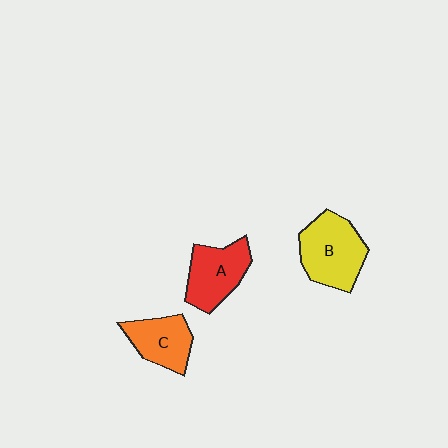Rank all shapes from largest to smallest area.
From largest to smallest: B (yellow), A (red), C (orange).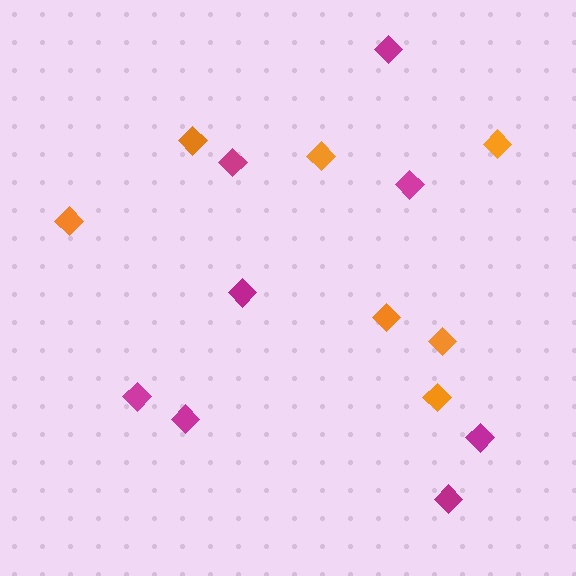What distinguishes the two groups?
There are 2 groups: one group of orange diamonds (7) and one group of magenta diamonds (8).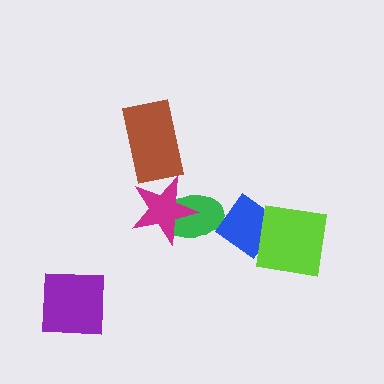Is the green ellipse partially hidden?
Yes, it is partially covered by another shape.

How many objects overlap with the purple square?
0 objects overlap with the purple square.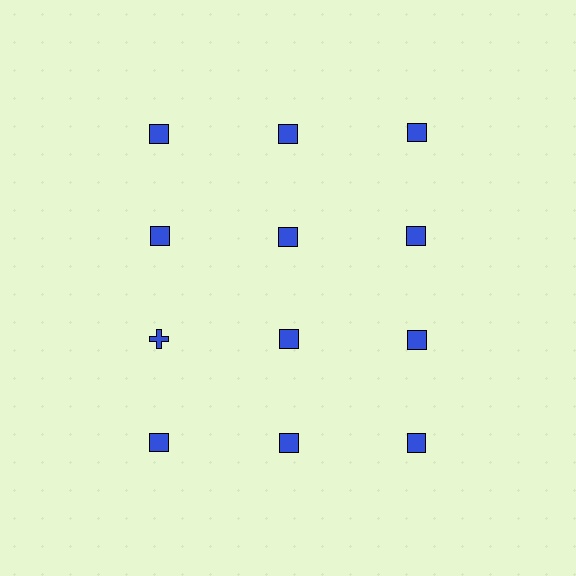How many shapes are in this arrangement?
There are 12 shapes arranged in a grid pattern.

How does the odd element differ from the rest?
It has a different shape: cross instead of square.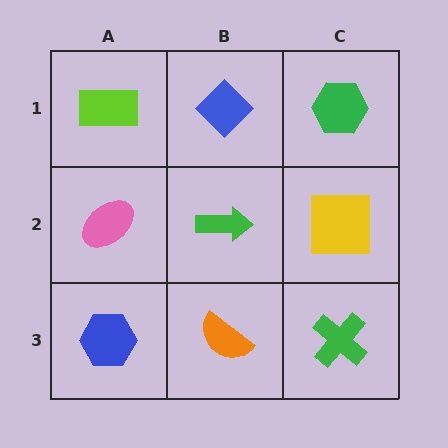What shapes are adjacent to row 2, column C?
A green hexagon (row 1, column C), a green cross (row 3, column C), a green arrow (row 2, column B).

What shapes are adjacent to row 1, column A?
A pink ellipse (row 2, column A), a blue diamond (row 1, column B).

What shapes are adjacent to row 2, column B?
A blue diamond (row 1, column B), an orange semicircle (row 3, column B), a pink ellipse (row 2, column A), a yellow square (row 2, column C).